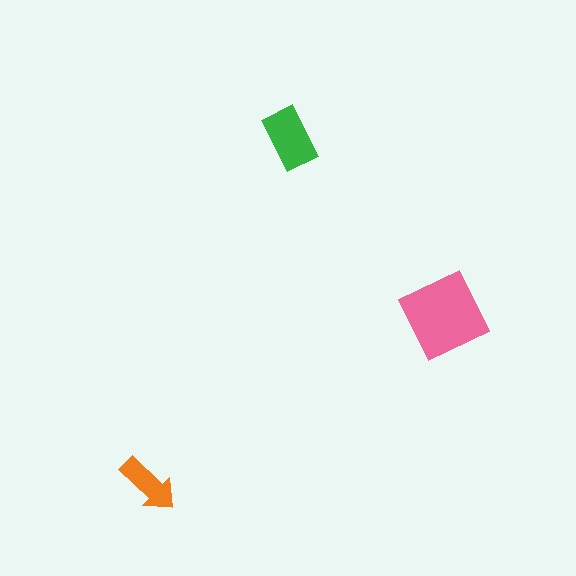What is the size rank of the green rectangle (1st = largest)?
2nd.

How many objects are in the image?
There are 3 objects in the image.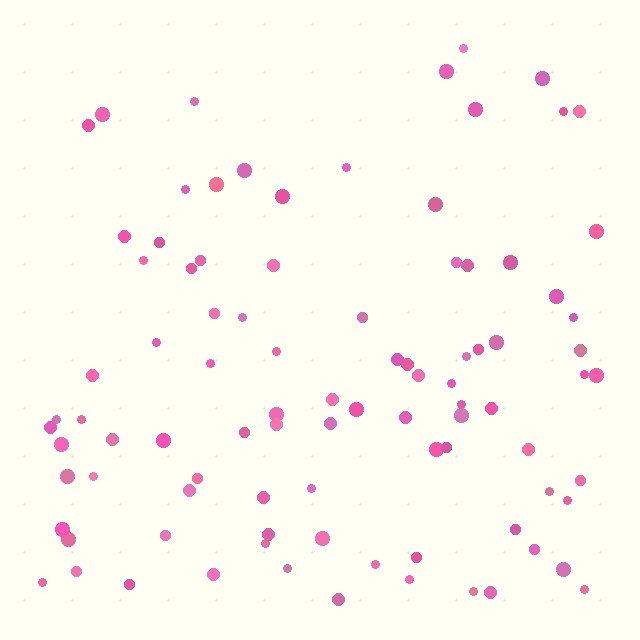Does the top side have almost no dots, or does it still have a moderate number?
Still a moderate number, just noticeably fewer than the bottom.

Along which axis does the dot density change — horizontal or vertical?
Vertical.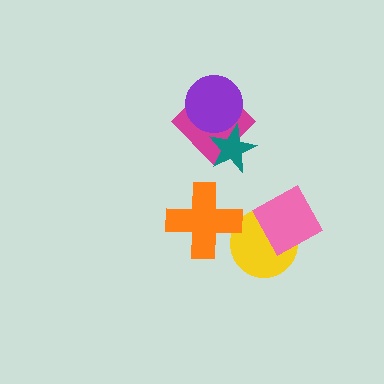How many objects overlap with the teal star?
2 objects overlap with the teal star.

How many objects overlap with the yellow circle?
2 objects overlap with the yellow circle.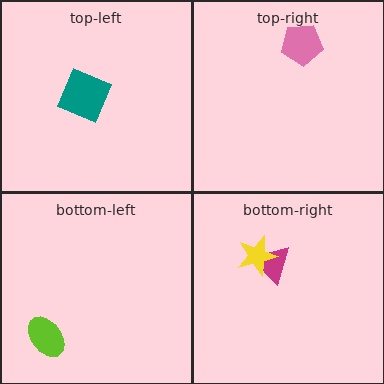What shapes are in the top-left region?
The teal square.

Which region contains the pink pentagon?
The top-right region.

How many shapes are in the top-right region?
1.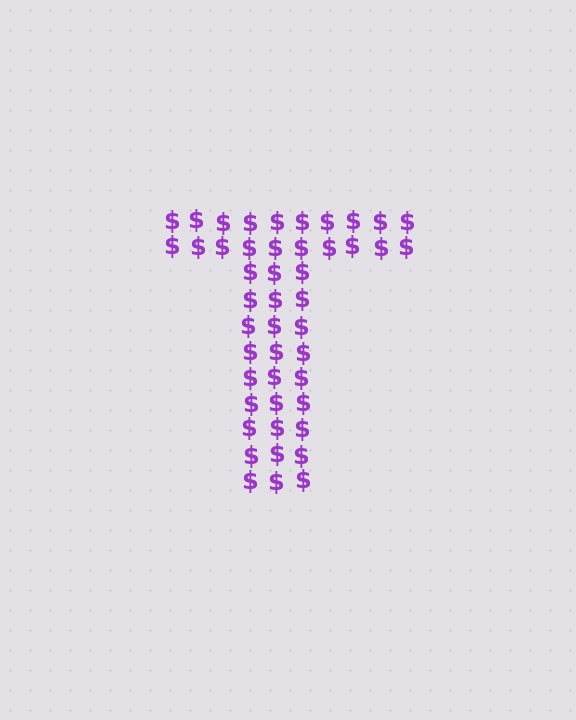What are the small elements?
The small elements are dollar signs.